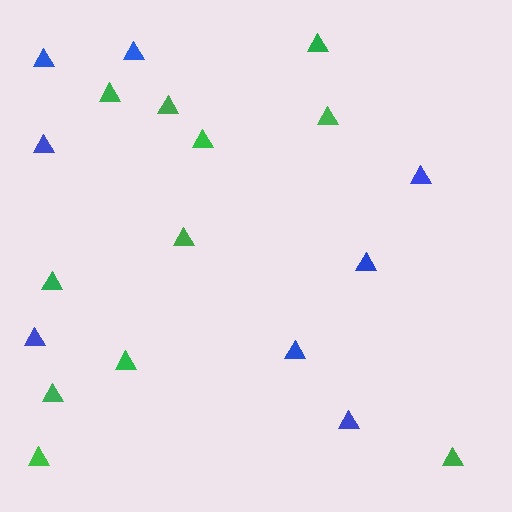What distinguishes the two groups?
There are 2 groups: one group of blue triangles (8) and one group of green triangles (11).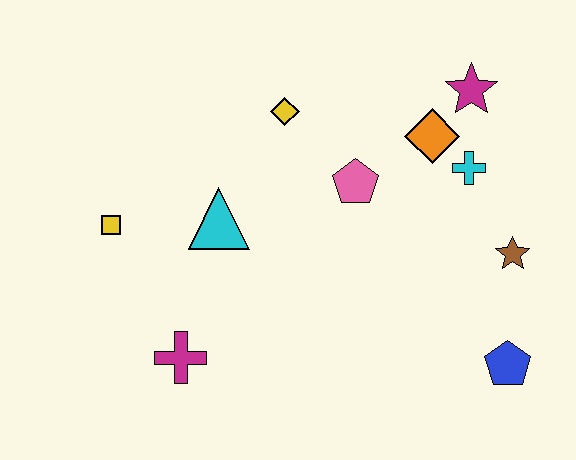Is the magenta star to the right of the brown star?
No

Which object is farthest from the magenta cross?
The magenta star is farthest from the magenta cross.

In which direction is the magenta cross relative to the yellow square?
The magenta cross is below the yellow square.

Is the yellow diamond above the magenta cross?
Yes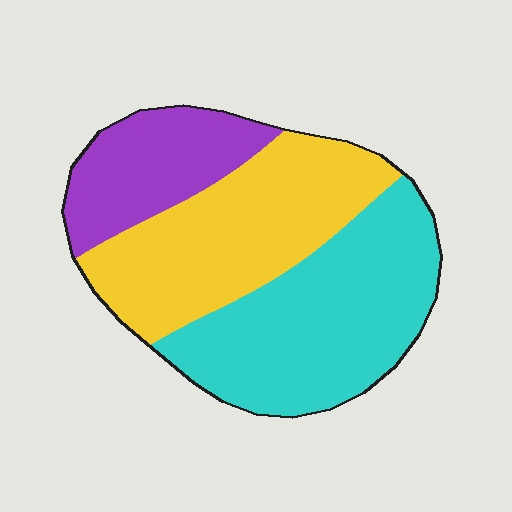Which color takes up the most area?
Cyan, at roughly 40%.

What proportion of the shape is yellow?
Yellow covers 38% of the shape.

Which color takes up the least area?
Purple, at roughly 20%.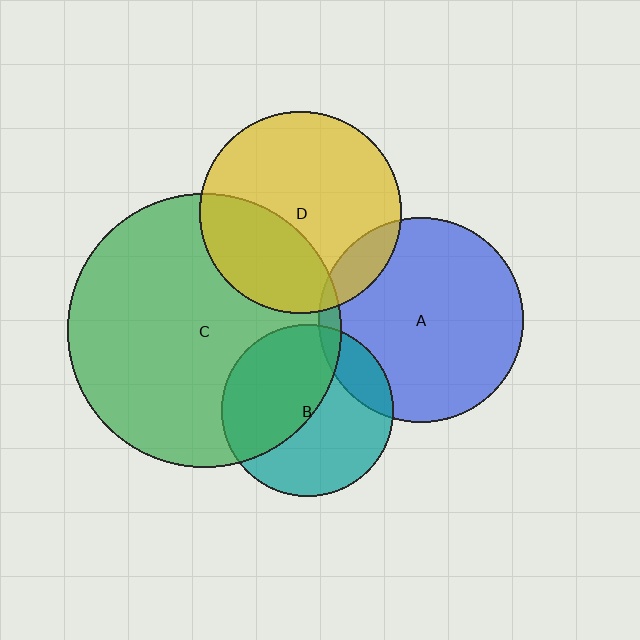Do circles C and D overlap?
Yes.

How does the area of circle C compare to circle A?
Approximately 1.8 times.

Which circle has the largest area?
Circle C (green).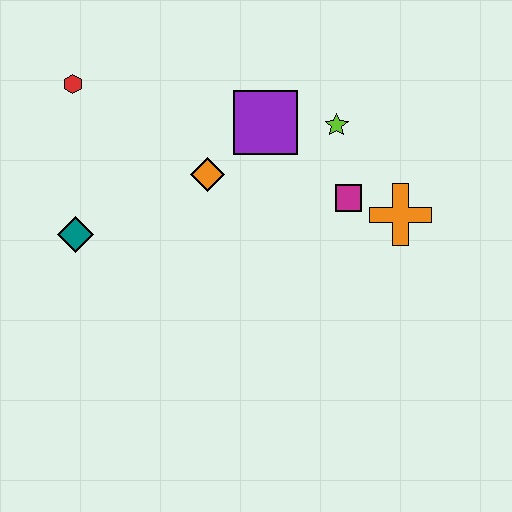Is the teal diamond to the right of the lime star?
No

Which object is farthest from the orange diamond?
The orange cross is farthest from the orange diamond.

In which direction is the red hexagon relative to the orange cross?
The red hexagon is to the left of the orange cross.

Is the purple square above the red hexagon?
No